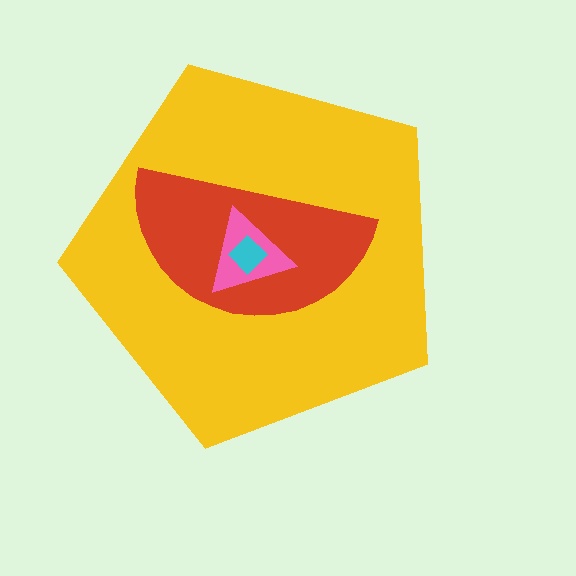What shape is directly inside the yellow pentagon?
The red semicircle.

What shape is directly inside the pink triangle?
The cyan diamond.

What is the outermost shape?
The yellow pentagon.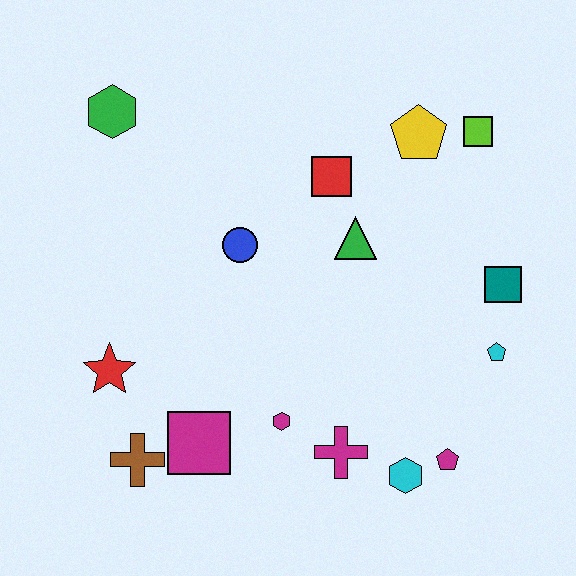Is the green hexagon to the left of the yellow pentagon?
Yes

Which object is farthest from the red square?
The brown cross is farthest from the red square.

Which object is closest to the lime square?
The yellow pentagon is closest to the lime square.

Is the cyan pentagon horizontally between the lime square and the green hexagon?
No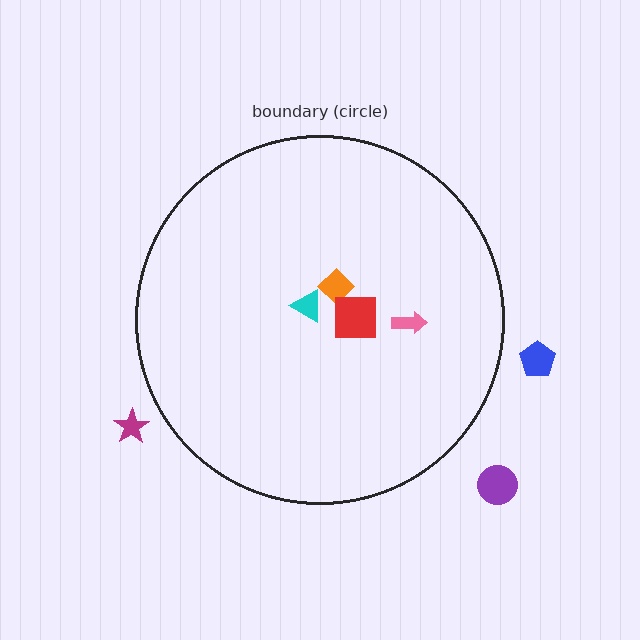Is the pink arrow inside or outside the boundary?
Inside.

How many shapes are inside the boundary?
4 inside, 3 outside.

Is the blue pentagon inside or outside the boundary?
Outside.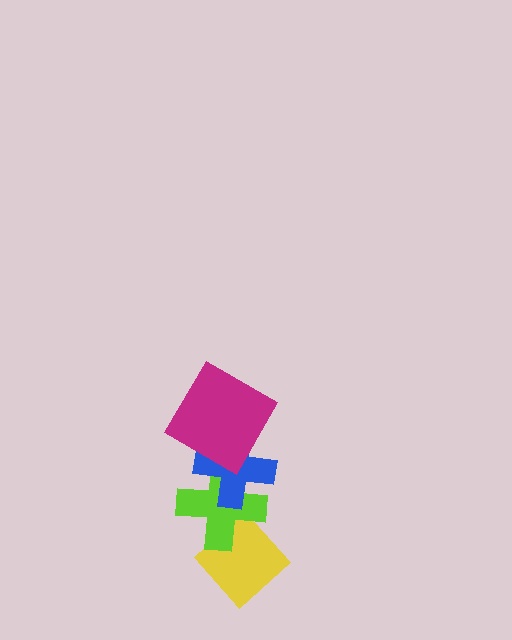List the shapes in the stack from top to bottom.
From top to bottom: the magenta diamond, the blue cross, the lime cross, the yellow diamond.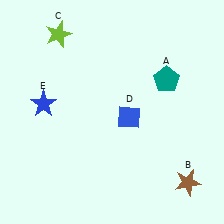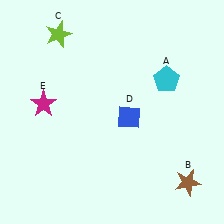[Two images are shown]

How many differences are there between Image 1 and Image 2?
There are 2 differences between the two images.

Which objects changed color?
A changed from teal to cyan. E changed from blue to magenta.